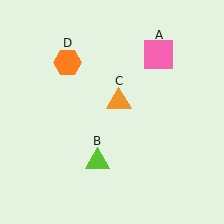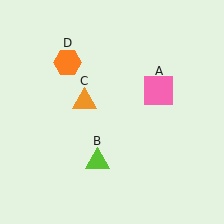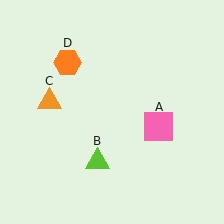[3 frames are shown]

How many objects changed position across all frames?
2 objects changed position: pink square (object A), orange triangle (object C).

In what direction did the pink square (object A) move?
The pink square (object A) moved down.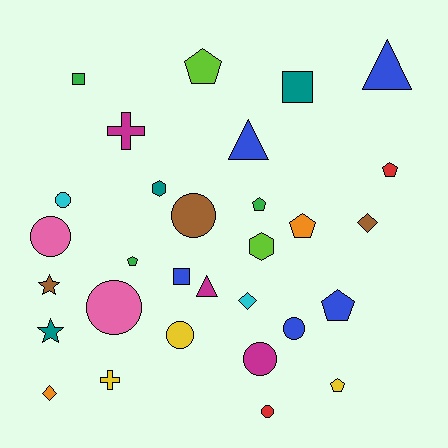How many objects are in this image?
There are 30 objects.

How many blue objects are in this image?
There are 5 blue objects.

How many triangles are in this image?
There are 3 triangles.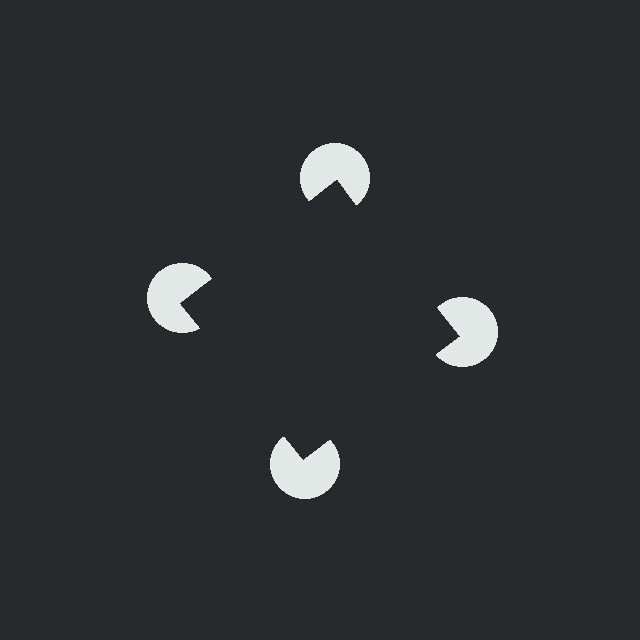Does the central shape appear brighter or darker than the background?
It typically appears slightly darker than the background, even though no actual brightness change is drawn.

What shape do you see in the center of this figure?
An illusory square — its edges are inferred from the aligned wedge cuts in the pac-man discs, not physically drawn.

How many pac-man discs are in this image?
There are 4 — one at each vertex of the illusory square.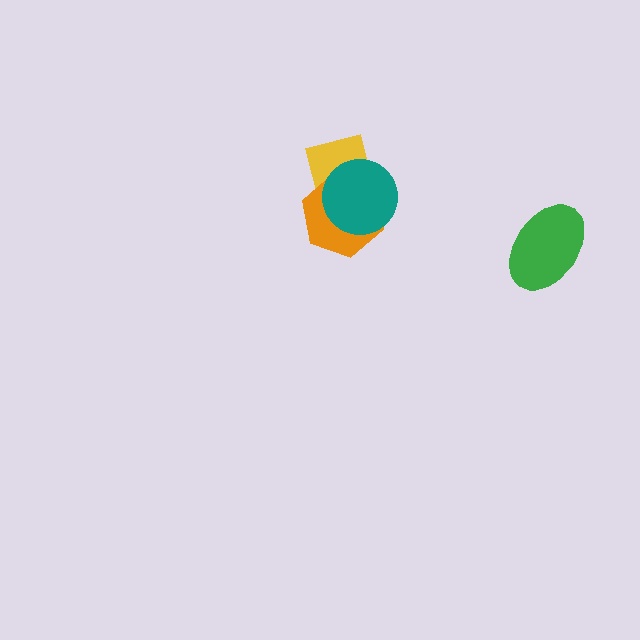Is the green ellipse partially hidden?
No, no other shape covers it.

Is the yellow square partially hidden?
Yes, it is partially covered by another shape.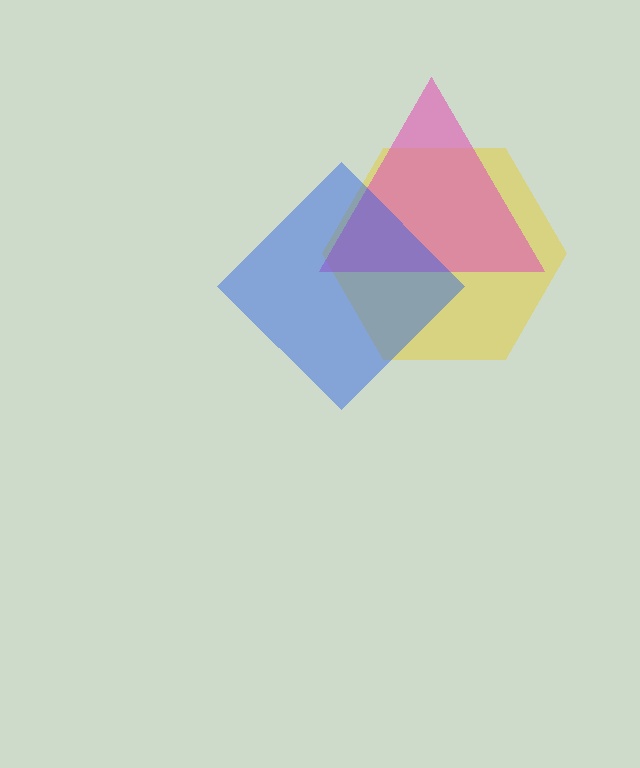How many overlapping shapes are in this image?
There are 3 overlapping shapes in the image.